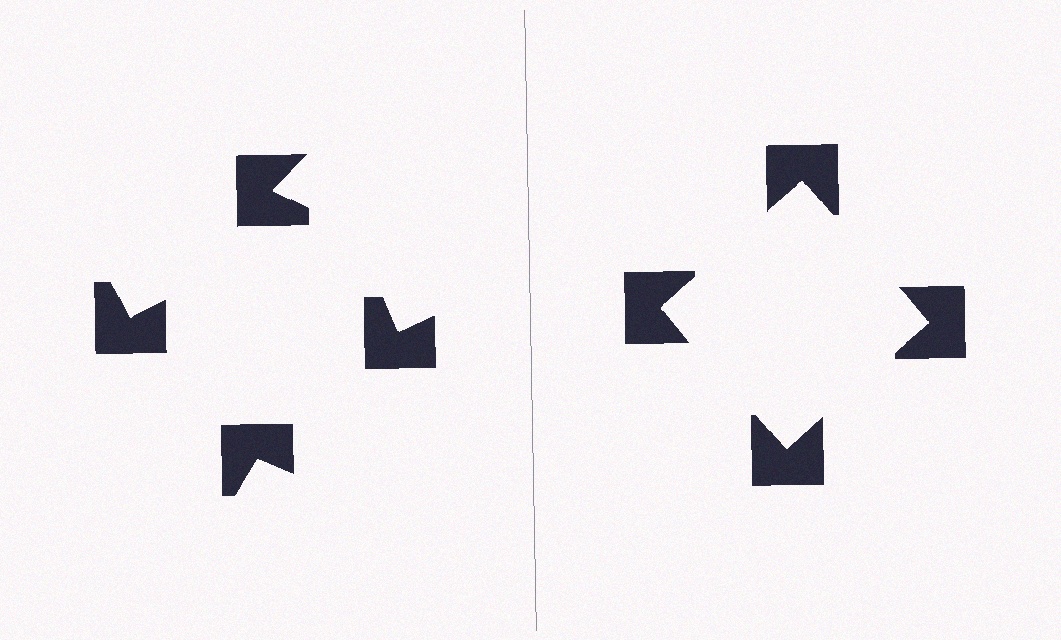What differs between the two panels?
The notched squares are positioned identically on both sides; only the wedge orientations differ. On the right they align to a square; on the left they are misaligned.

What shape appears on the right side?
An illusory square.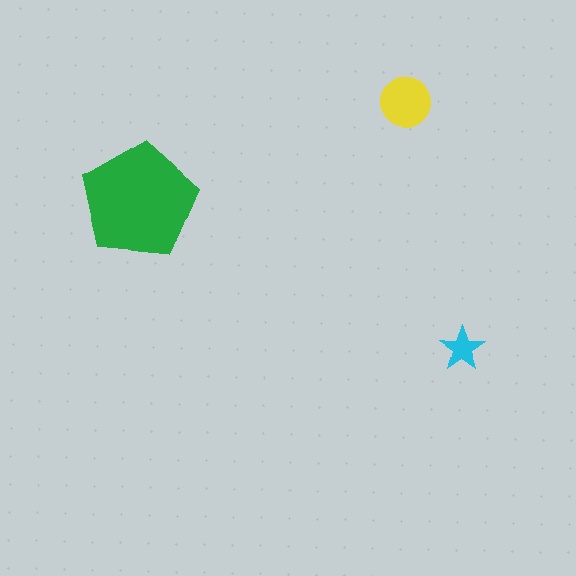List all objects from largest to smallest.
The green pentagon, the yellow circle, the cyan star.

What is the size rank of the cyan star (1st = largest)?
3rd.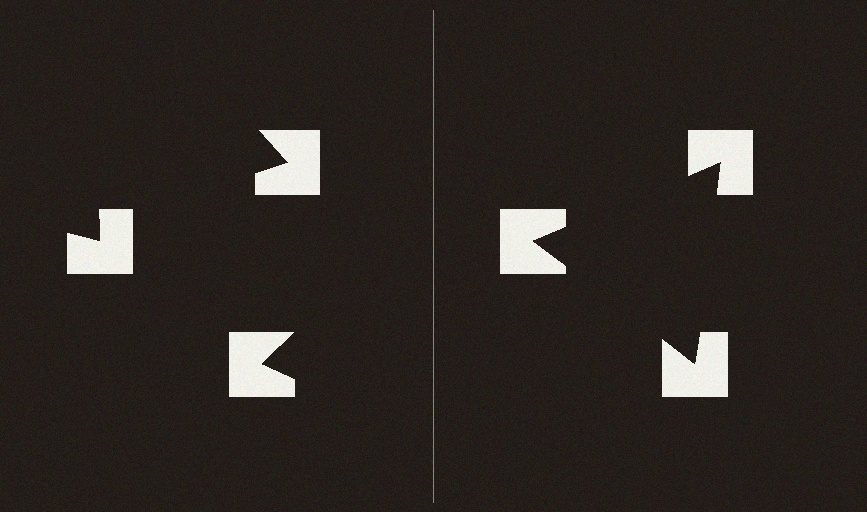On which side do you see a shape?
An illusory triangle appears on the right side. On the left side the wedge cuts are rotated, so no coherent shape forms.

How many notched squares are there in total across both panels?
6 — 3 on each side.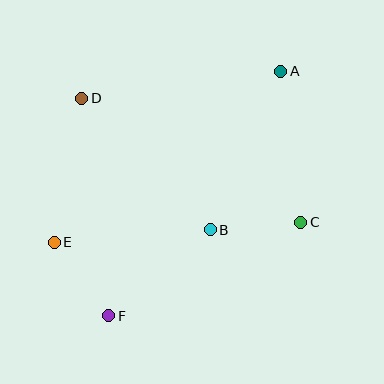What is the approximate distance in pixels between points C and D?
The distance between C and D is approximately 251 pixels.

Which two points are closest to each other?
Points B and C are closest to each other.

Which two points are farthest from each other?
Points A and F are farthest from each other.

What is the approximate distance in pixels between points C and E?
The distance between C and E is approximately 247 pixels.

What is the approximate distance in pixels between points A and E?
The distance between A and E is approximately 284 pixels.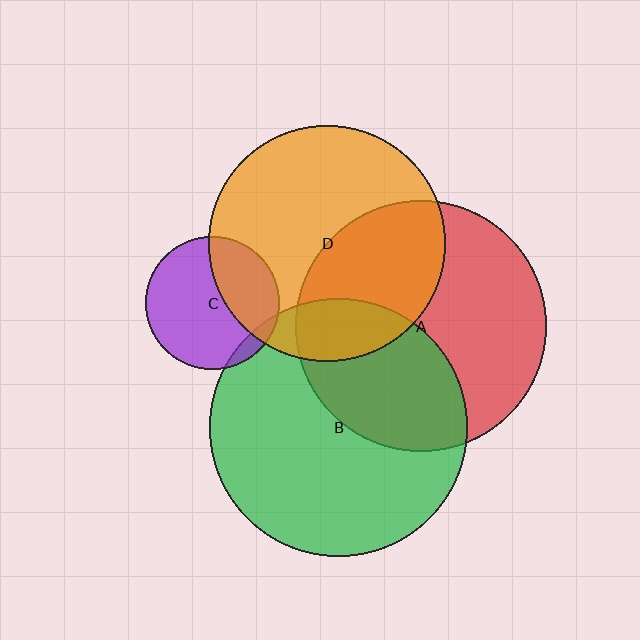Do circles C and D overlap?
Yes.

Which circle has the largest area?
Circle B (green).